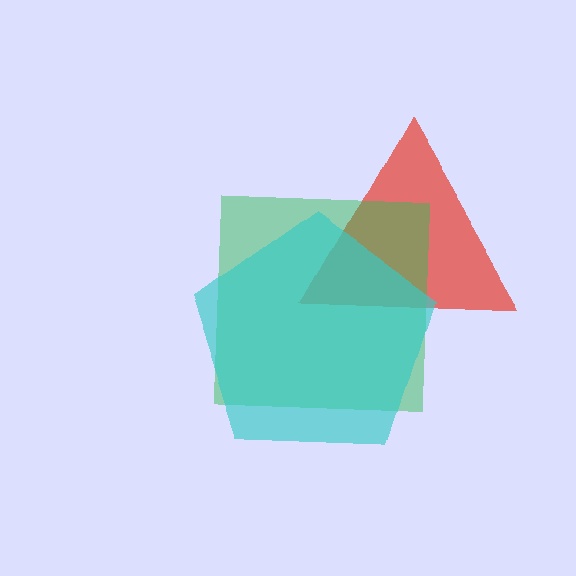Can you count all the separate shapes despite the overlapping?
Yes, there are 3 separate shapes.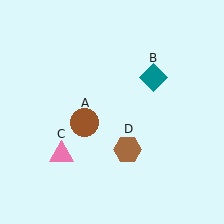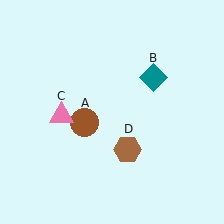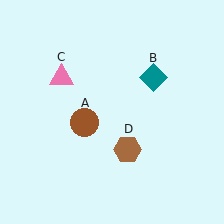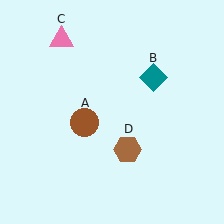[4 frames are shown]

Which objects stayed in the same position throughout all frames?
Brown circle (object A) and teal diamond (object B) and brown hexagon (object D) remained stationary.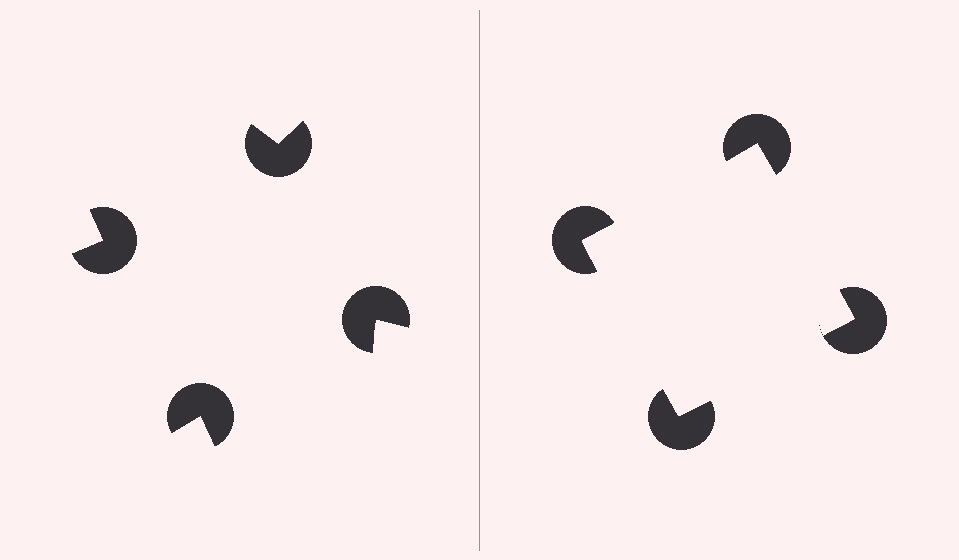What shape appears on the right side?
An illusory square.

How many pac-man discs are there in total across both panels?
8 — 4 on each side.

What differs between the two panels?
The pac-man discs are positioned identically on both sides; only the wedge orientations differ. On the right they align to a square; on the left they are misaligned.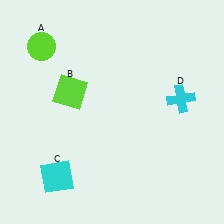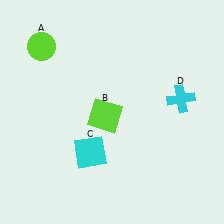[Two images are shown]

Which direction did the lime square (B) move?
The lime square (B) moved right.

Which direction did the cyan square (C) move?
The cyan square (C) moved right.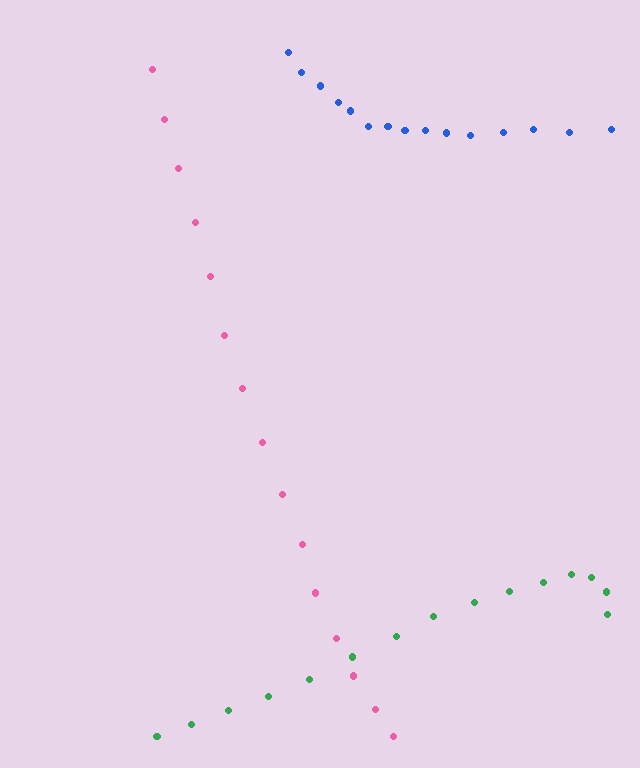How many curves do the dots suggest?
There are 3 distinct paths.